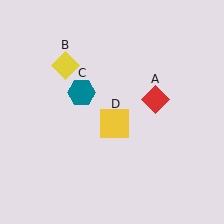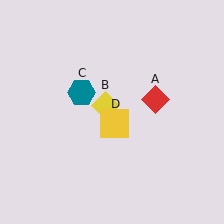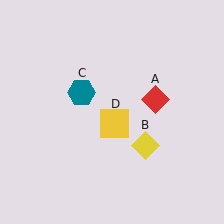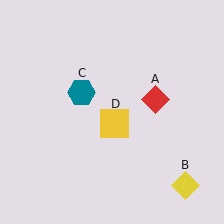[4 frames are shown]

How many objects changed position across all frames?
1 object changed position: yellow diamond (object B).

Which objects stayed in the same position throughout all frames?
Red diamond (object A) and teal hexagon (object C) and yellow square (object D) remained stationary.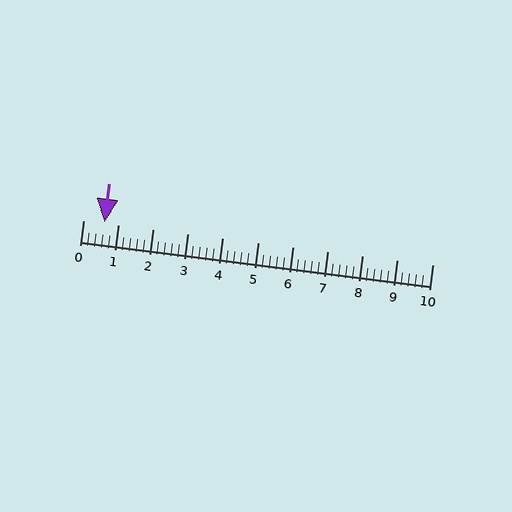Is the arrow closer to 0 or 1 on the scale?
The arrow is closer to 1.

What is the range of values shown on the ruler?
The ruler shows values from 0 to 10.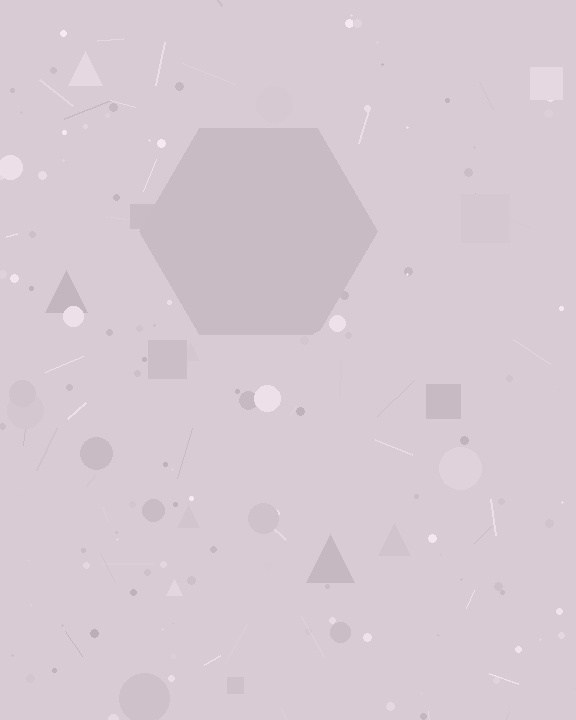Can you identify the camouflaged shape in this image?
The camouflaged shape is a hexagon.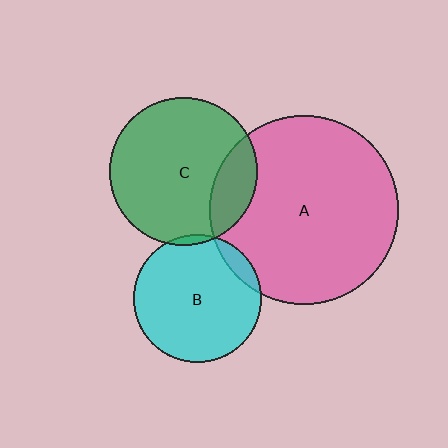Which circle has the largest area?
Circle A (pink).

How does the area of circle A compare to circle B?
Approximately 2.2 times.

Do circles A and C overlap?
Yes.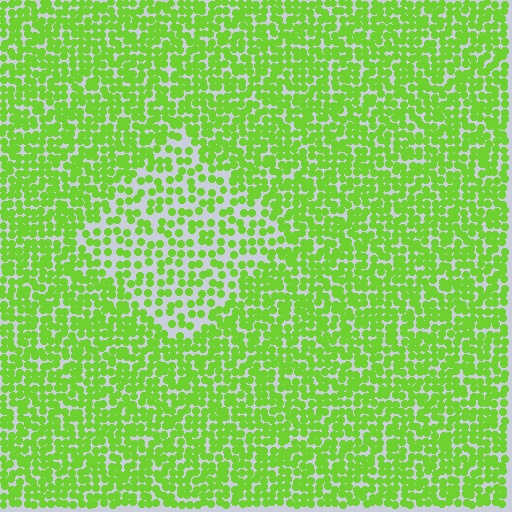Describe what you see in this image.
The image contains small lime elements arranged at two different densities. A diamond-shaped region is visible where the elements are less densely packed than the surrounding area.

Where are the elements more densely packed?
The elements are more densely packed outside the diamond boundary.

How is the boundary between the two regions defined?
The boundary is defined by a change in element density (approximately 1.8x ratio). All elements are the same color, size, and shape.